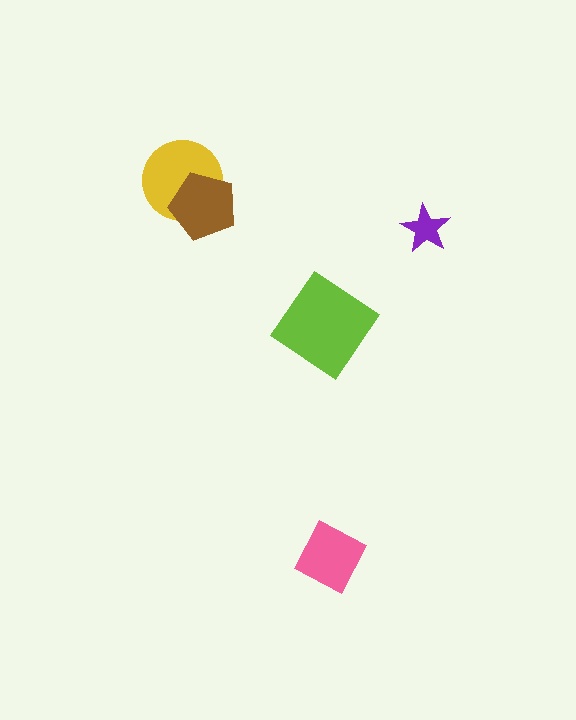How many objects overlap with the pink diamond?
0 objects overlap with the pink diamond.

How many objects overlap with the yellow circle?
1 object overlaps with the yellow circle.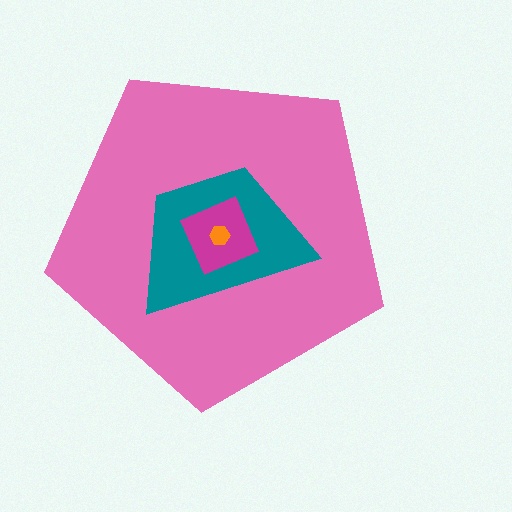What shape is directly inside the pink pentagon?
The teal trapezoid.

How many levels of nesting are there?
4.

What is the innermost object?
The orange hexagon.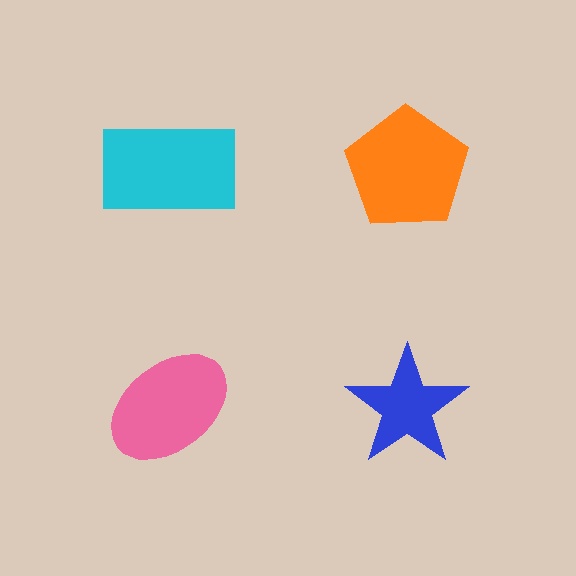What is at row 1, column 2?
An orange pentagon.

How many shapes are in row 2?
2 shapes.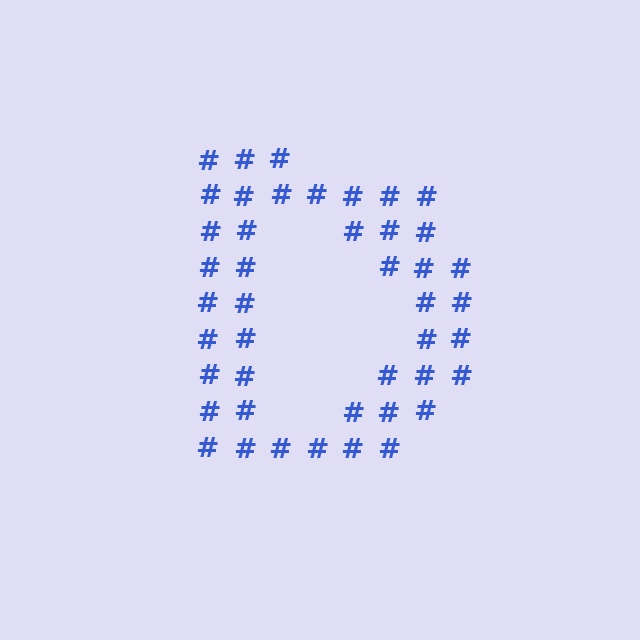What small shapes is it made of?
It is made of small hash symbols.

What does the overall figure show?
The overall figure shows the letter D.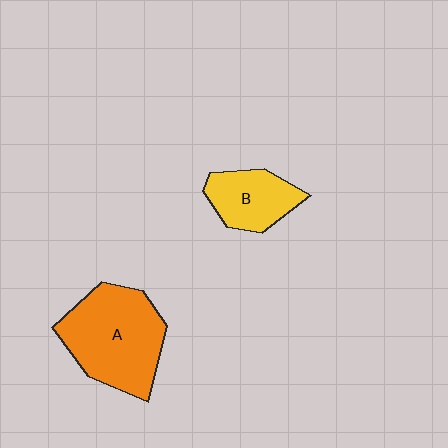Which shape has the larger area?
Shape A (orange).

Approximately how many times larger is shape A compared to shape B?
Approximately 1.9 times.